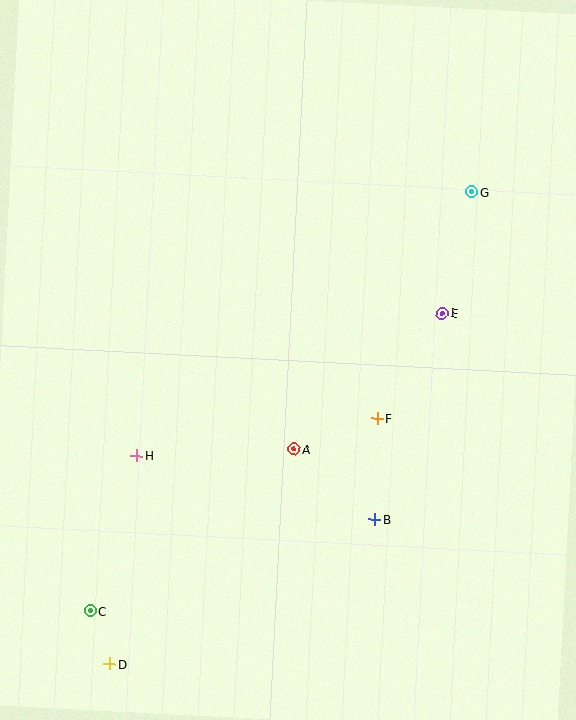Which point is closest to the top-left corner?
Point H is closest to the top-left corner.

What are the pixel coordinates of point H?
Point H is at (137, 456).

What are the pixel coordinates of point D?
Point D is at (110, 664).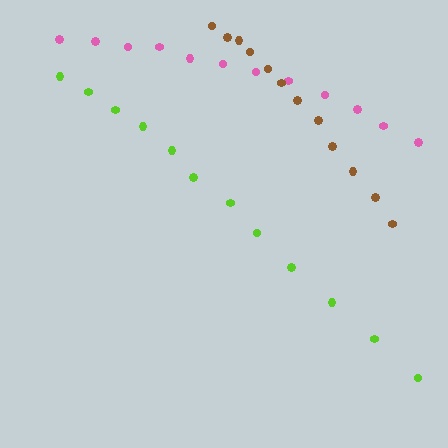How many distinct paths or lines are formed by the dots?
There are 3 distinct paths.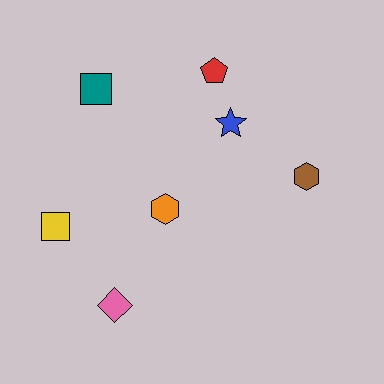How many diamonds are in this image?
There is 1 diamond.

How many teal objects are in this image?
There is 1 teal object.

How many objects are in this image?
There are 7 objects.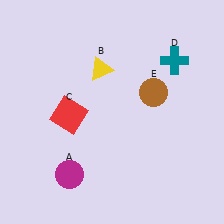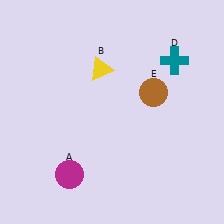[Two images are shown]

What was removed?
The red square (C) was removed in Image 2.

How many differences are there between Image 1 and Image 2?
There is 1 difference between the two images.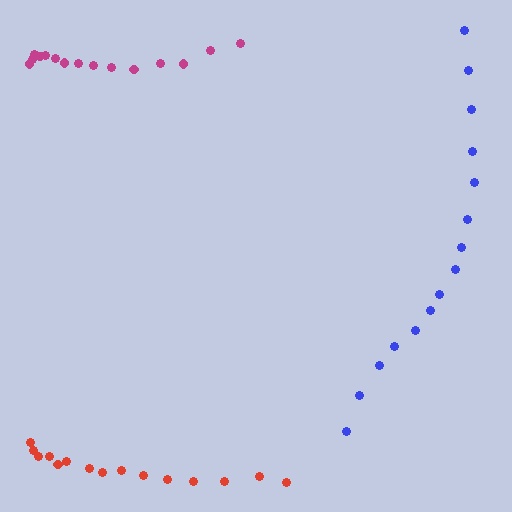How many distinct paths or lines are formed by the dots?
There are 3 distinct paths.